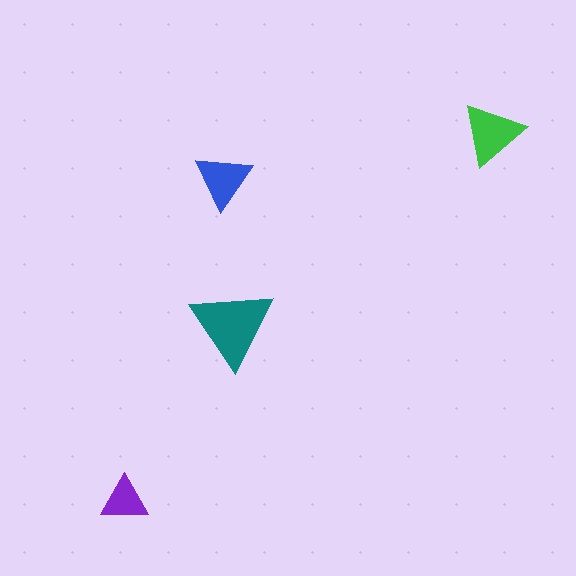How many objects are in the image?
There are 4 objects in the image.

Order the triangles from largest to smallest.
the teal one, the green one, the blue one, the purple one.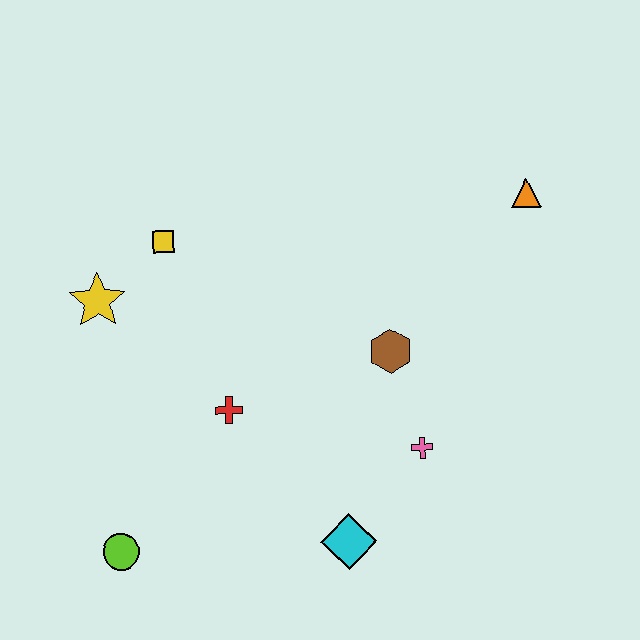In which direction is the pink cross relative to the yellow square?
The pink cross is to the right of the yellow square.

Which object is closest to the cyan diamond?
The pink cross is closest to the cyan diamond.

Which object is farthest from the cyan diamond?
The orange triangle is farthest from the cyan diamond.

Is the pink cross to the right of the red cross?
Yes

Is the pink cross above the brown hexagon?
No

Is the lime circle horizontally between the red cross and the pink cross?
No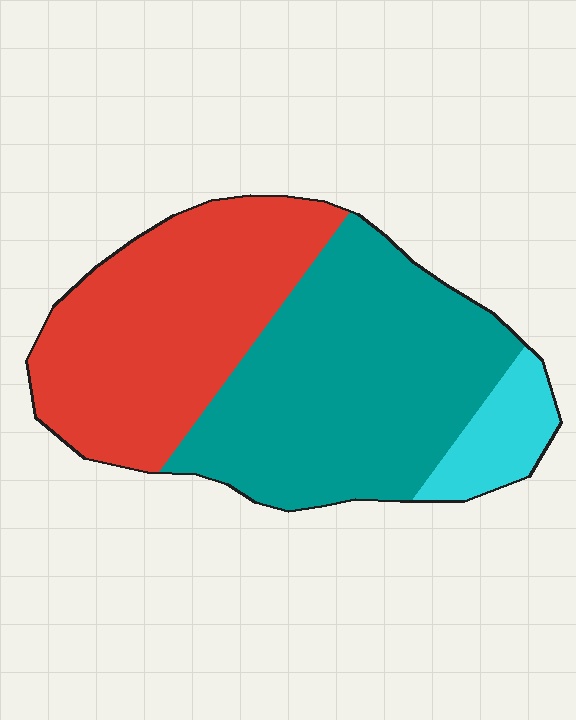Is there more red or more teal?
Teal.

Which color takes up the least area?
Cyan, at roughly 10%.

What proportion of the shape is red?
Red covers around 40% of the shape.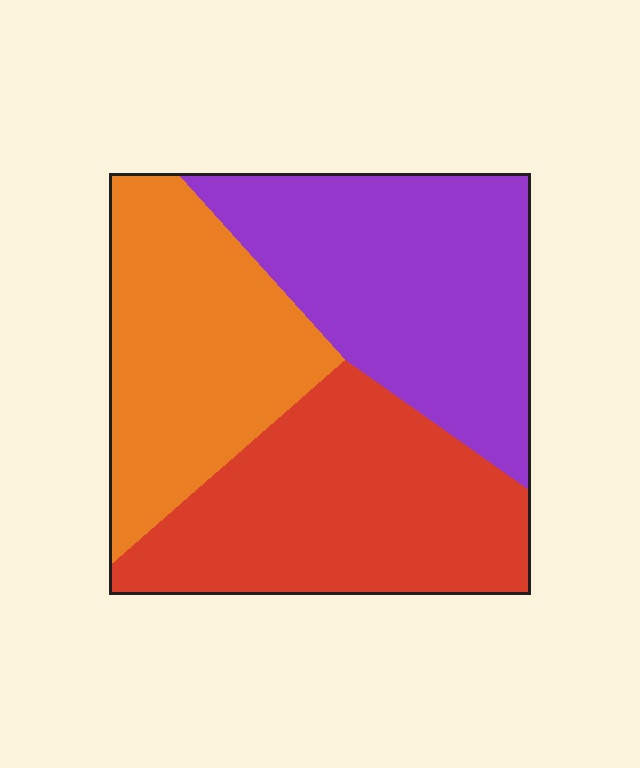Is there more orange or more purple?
Purple.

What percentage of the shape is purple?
Purple covers around 35% of the shape.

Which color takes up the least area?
Orange, at roughly 30%.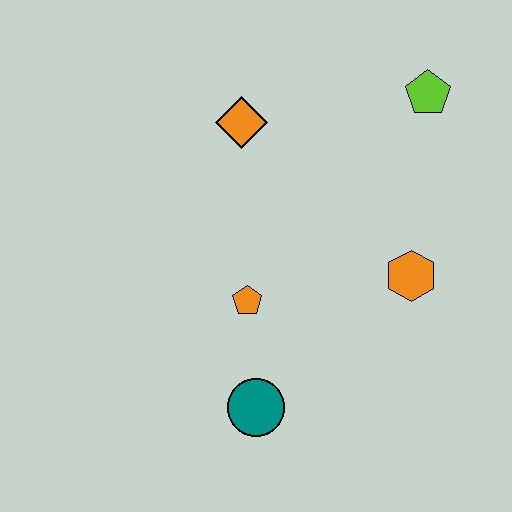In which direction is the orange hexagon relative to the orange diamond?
The orange hexagon is to the right of the orange diamond.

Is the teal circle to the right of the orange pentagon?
Yes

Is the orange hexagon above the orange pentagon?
Yes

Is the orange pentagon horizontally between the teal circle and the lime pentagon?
No